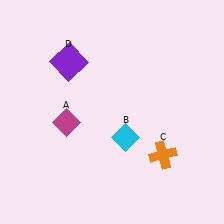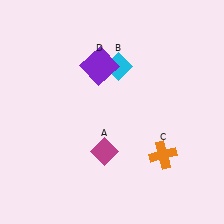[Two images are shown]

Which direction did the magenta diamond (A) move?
The magenta diamond (A) moved right.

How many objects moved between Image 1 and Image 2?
3 objects moved between the two images.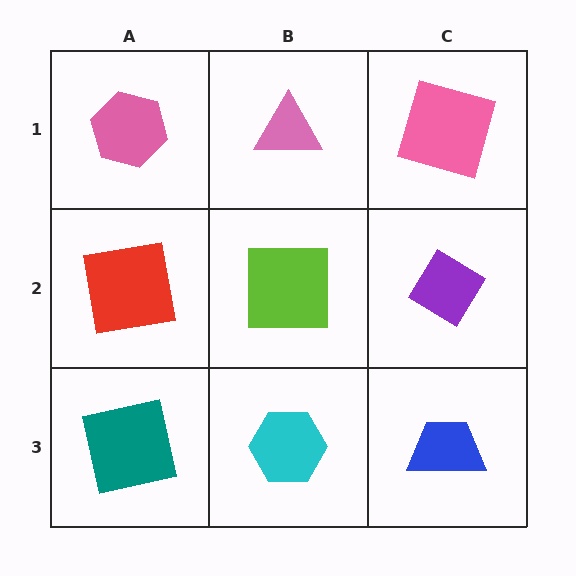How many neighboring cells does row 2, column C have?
3.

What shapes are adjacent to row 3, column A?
A red square (row 2, column A), a cyan hexagon (row 3, column B).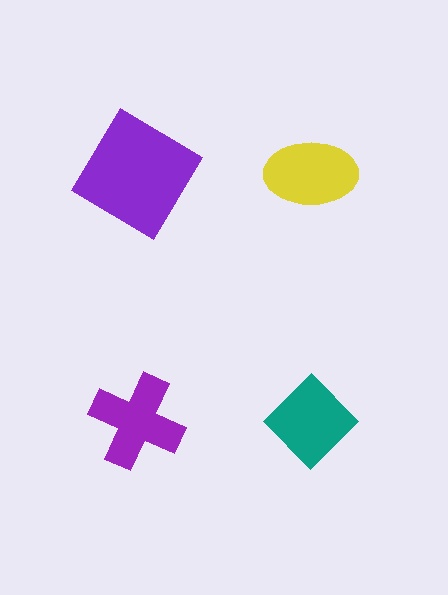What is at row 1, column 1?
A purple diamond.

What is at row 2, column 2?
A teal diamond.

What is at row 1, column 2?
A yellow ellipse.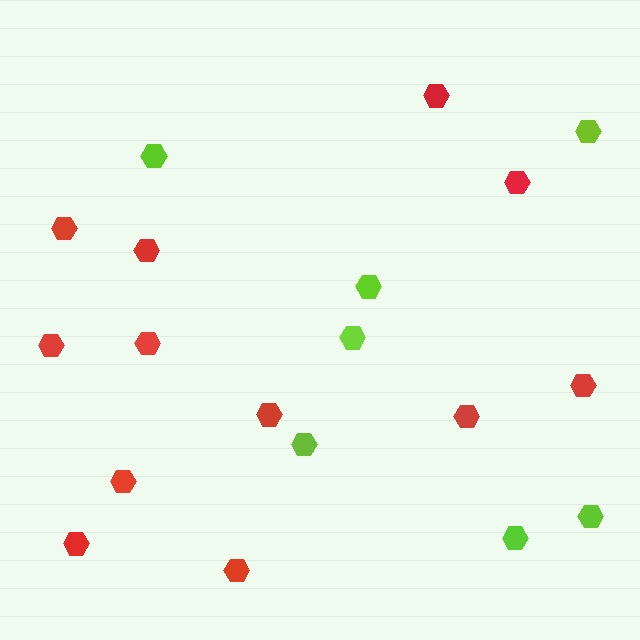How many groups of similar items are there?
There are 2 groups: one group of red hexagons (12) and one group of lime hexagons (7).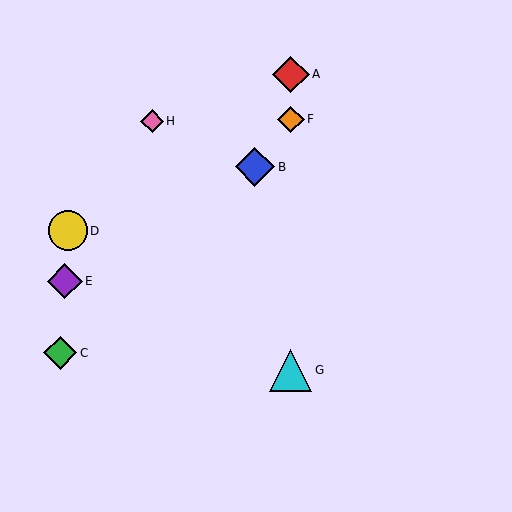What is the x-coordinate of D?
Object D is at x≈68.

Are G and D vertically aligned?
No, G is at x≈291 and D is at x≈68.